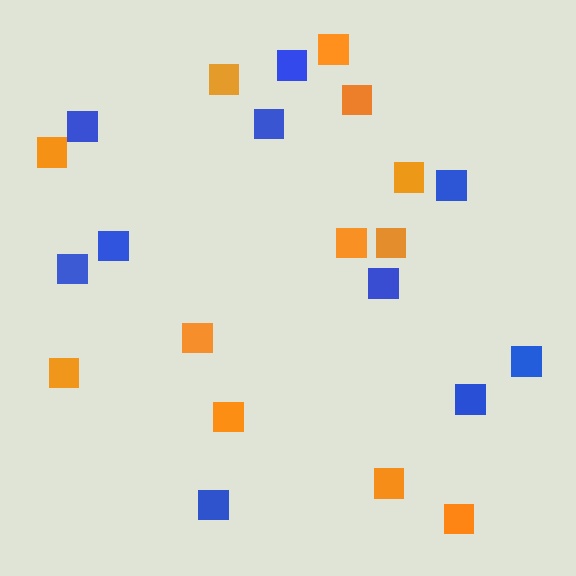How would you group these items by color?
There are 2 groups: one group of orange squares (12) and one group of blue squares (10).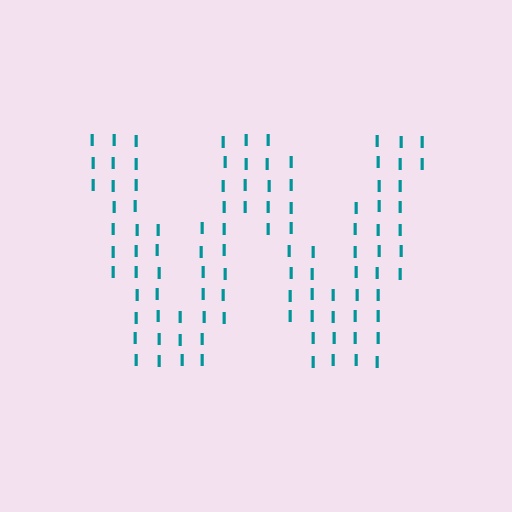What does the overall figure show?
The overall figure shows the letter W.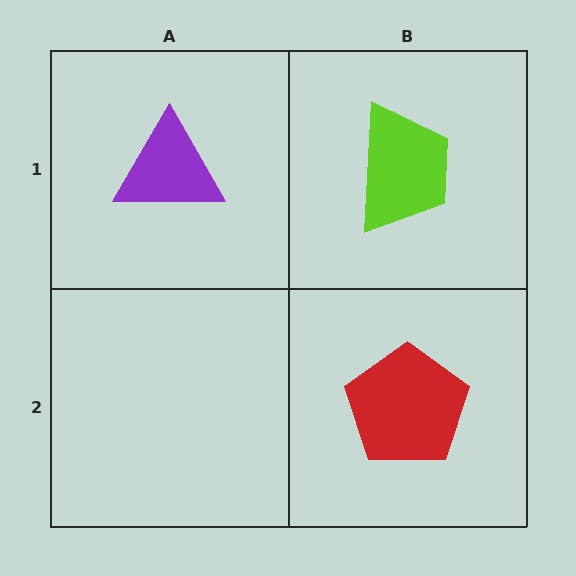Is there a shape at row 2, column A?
No, that cell is empty.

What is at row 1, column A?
A purple triangle.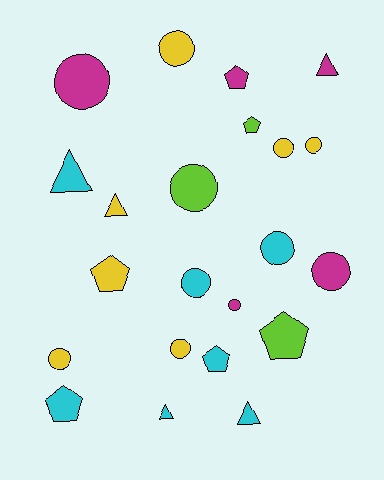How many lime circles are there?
There is 1 lime circle.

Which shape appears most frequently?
Circle, with 11 objects.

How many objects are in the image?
There are 22 objects.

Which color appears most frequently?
Cyan, with 7 objects.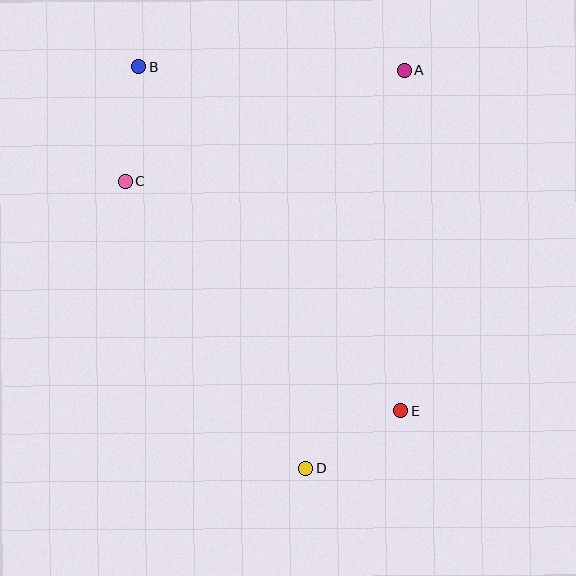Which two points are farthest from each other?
Points B and D are farthest from each other.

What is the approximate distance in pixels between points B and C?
The distance between B and C is approximately 115 pixels.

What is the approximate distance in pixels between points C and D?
The distance between C and D is approximately 339 pixels.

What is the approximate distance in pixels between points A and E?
The distance between A and E is approximately 341 pixels.